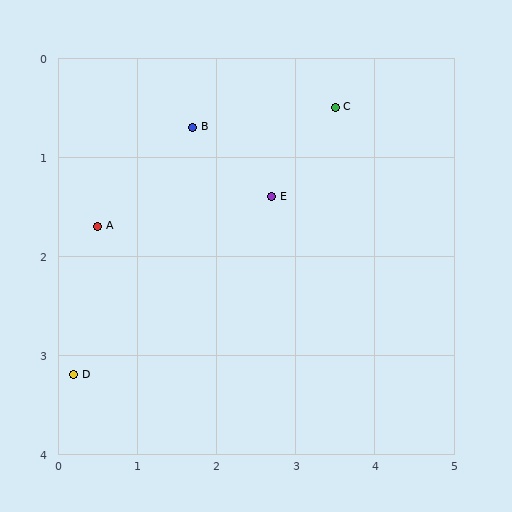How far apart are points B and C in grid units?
Points B and C are about 1.8 grid units apart.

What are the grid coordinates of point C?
Point C is at approximately (3.5, 0.5).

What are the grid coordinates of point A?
Point A is at approximately (0.5, 1.7).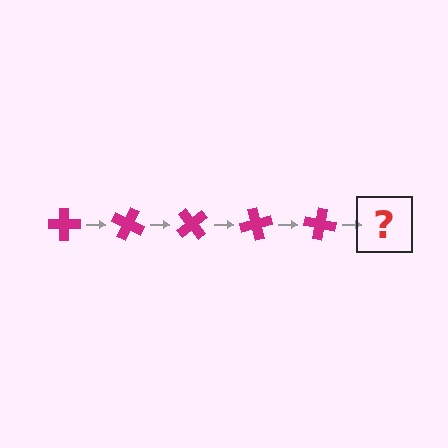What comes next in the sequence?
The next element should be a magenta cross rotated 125 degrees.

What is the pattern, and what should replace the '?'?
The pattern is that the cross rotates 25 degrees each step. The '?' should be a magenta cross rotated 125 degrees.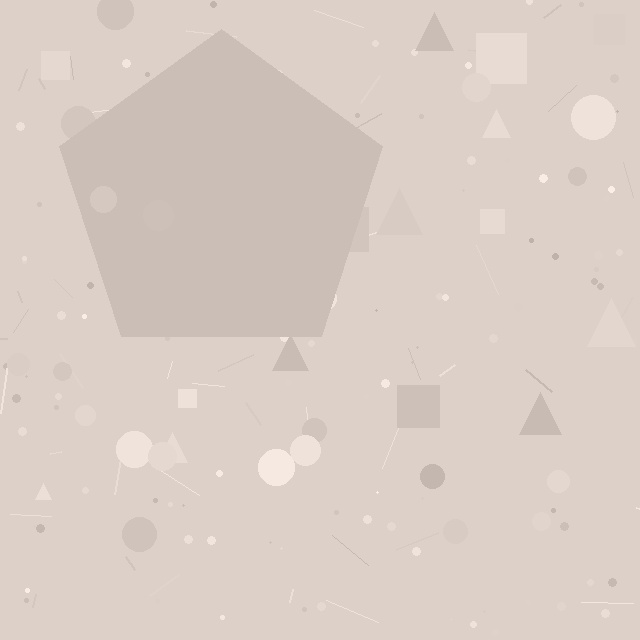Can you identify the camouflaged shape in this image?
The camouflaged shape is a pentagon.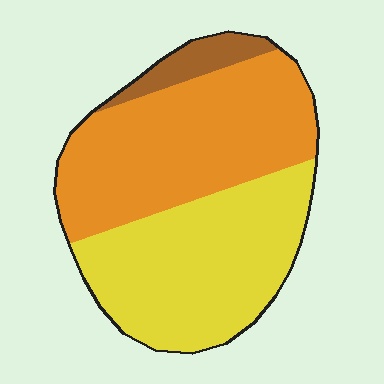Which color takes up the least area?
Brown, at roughly 5%.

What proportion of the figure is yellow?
Yellow takes up between a third and a half of the figure.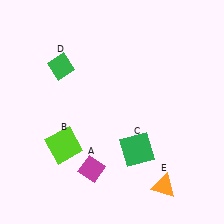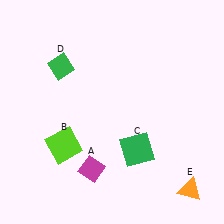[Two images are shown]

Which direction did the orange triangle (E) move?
The orange triangle (E) moved right.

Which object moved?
The orange triangle (E) moved right.